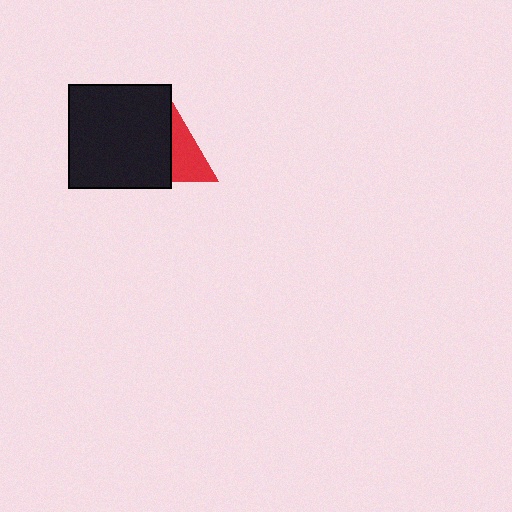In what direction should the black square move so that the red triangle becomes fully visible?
The black square should move left. That is the shortest direction to clear the overlap and leave the red triangle fully visible.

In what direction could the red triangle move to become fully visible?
The red triangle could move right. That would shift it out from behind the black square entirely.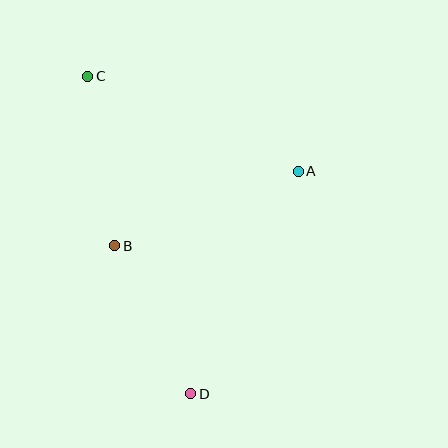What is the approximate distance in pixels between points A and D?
The distance between A and D is approximately 247 pixels.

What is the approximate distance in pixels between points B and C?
The distance between B and C is approximately 171 pixels.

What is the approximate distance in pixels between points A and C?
The distance between A and C is approximately 231 pixels.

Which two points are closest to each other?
Points B and D are closest to each other.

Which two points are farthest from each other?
Points C and D are farthest from each other.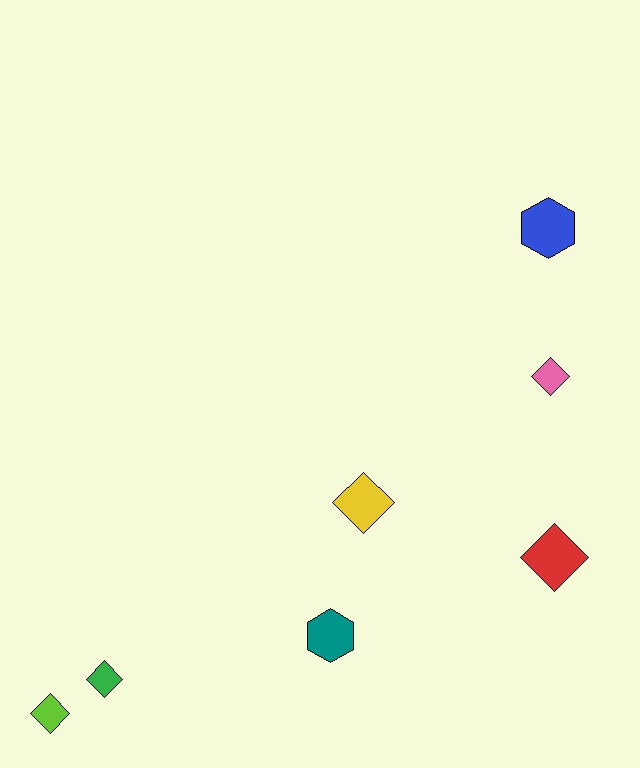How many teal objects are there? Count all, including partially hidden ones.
There is 1 teal object.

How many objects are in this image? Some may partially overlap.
There are 7 objects.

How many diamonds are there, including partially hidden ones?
There are 5 diamonds.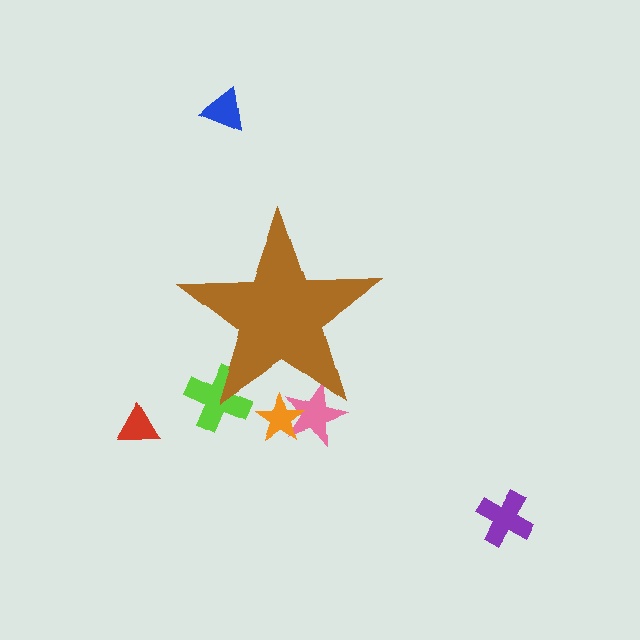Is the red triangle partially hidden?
No, the red triangle is fully visible.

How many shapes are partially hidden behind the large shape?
3 shapes are partially hidden.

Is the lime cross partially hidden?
Yes, the lime cross is partially hidden behind the brown star.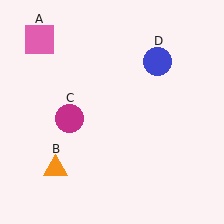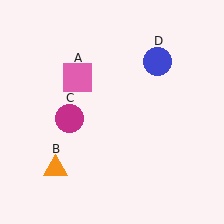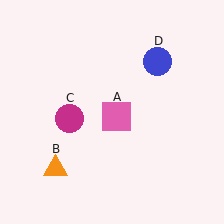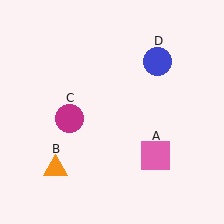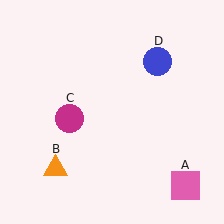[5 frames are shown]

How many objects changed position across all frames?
1 object changed position: pink square (object A).